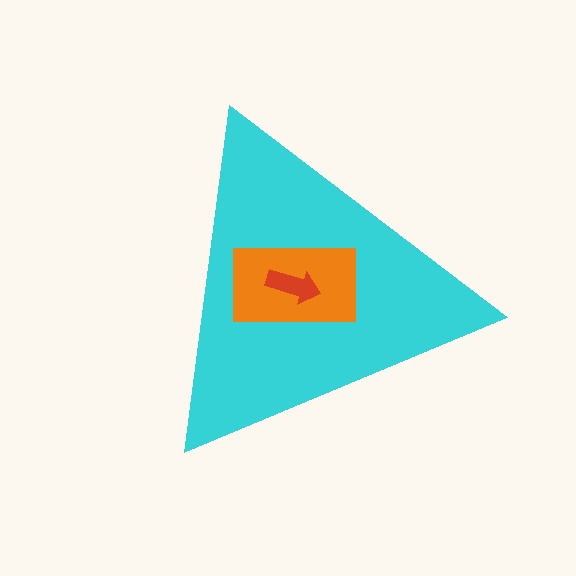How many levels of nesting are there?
3.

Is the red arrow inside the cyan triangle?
Yes.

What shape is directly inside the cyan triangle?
The orange rectangle.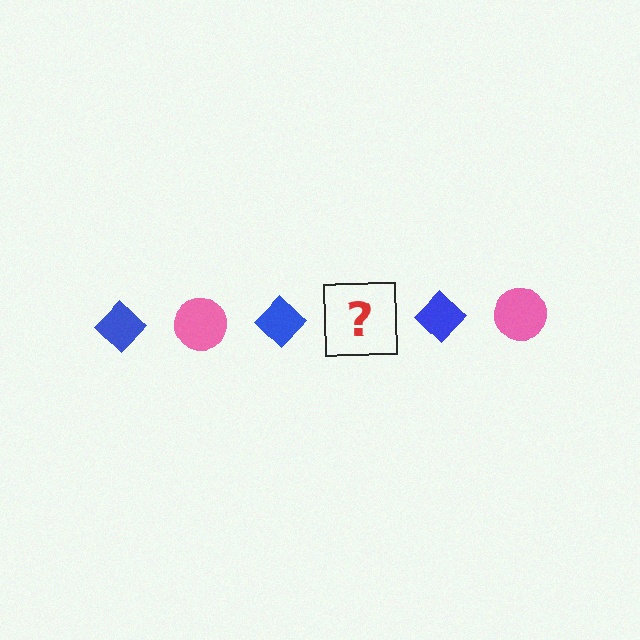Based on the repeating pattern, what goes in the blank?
The blank should be a pink circle.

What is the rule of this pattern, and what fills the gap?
The rule is that the pattern alternates between blue diamond and pink circle. The gap should be filled with a pink circle.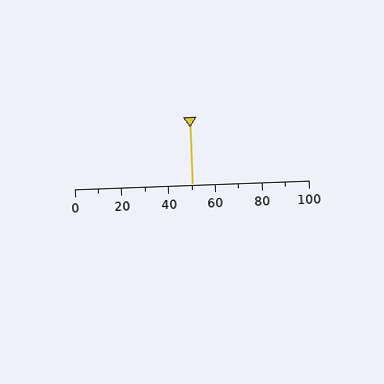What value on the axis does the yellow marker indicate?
The marker indicates approximately 50.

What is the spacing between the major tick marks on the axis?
The major ticks are spaced 20 apart.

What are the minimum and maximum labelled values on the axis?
The axis runs from 0 to 100.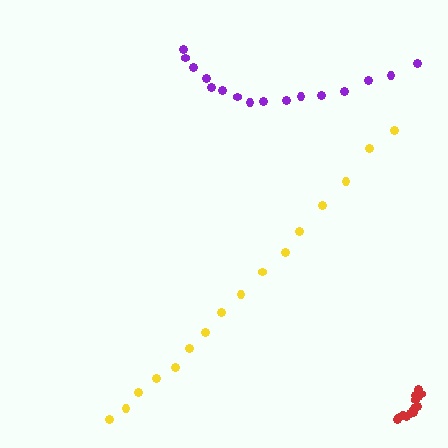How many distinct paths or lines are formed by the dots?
There are 3 distinct paths.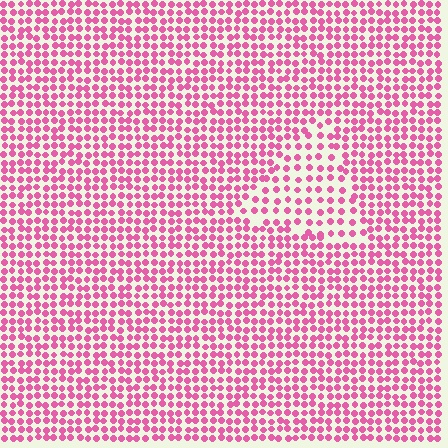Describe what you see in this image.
The image contains small pink elements arranged at two different densities. A triangle-shaped region is visible where the elements are less densely packed than the surrounding area.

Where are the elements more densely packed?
The elements are more densely packed outside the triangle boundary.